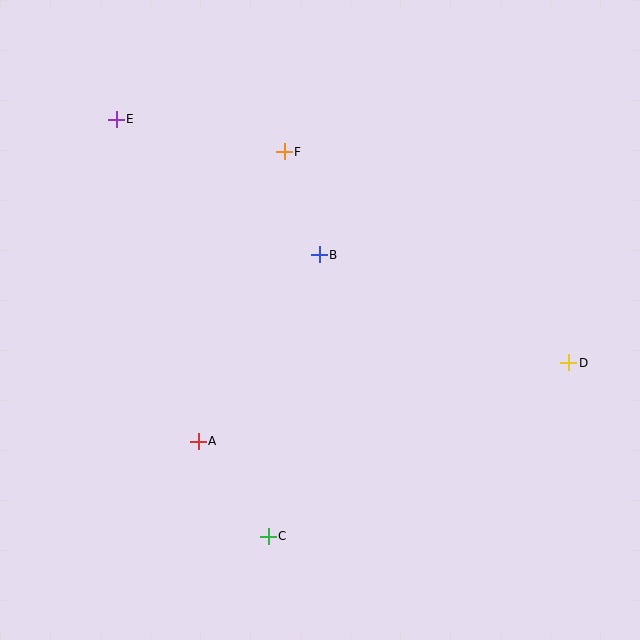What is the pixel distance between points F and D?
The distance between F and D is 354 pixels.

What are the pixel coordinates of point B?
Point B is at (319, 255).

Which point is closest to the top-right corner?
Point D is closest to the top-right corner.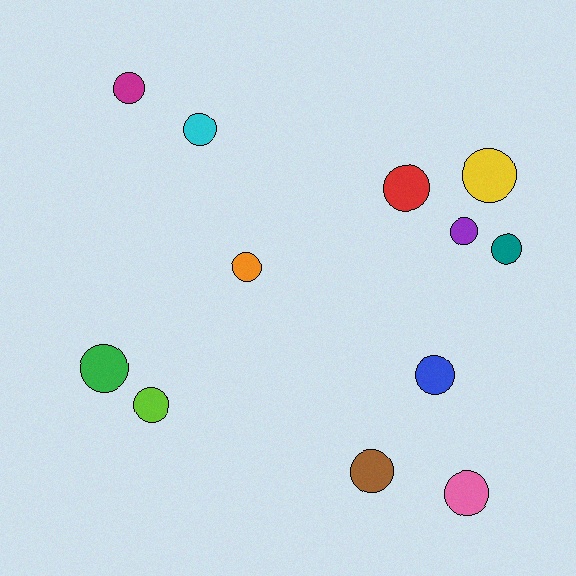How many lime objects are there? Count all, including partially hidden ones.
There is 1 lime object.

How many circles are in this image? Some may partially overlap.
There are 12 circles.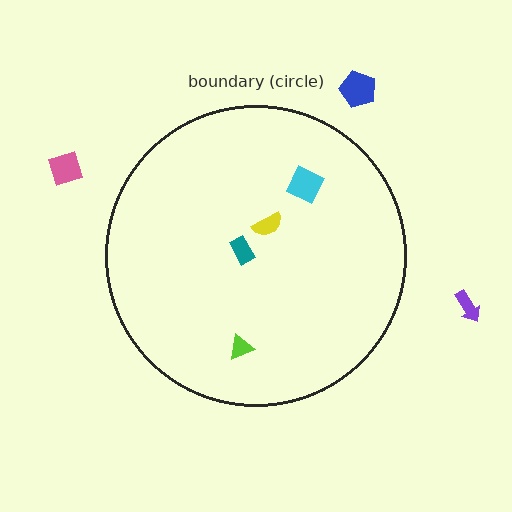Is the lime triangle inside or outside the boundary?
Inside.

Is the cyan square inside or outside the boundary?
Inside.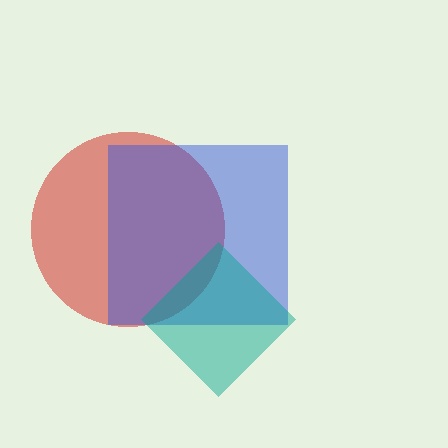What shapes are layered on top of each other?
The layered shapes are: a red circle, a blue square, a teal diamond.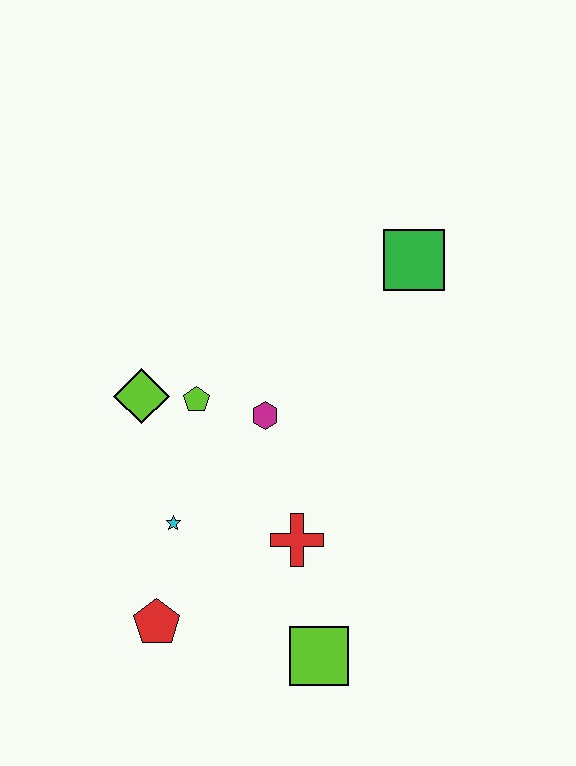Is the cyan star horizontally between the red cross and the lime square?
No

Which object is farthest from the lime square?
The green square is farthest from the lime square.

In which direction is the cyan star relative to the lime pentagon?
The cyan star is below the lime pentagon.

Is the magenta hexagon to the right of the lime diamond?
Yes